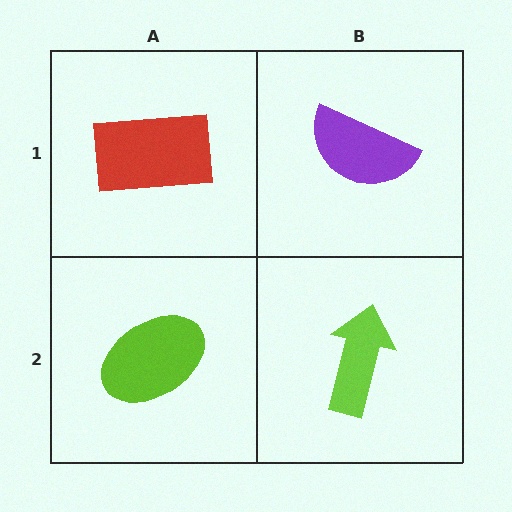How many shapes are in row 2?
2 shapes.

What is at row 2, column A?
A lime ellipse.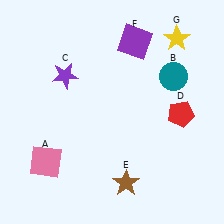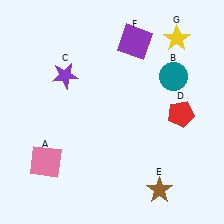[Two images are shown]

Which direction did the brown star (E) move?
The brown star (E) moved right.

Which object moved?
The brown star (E) moved right.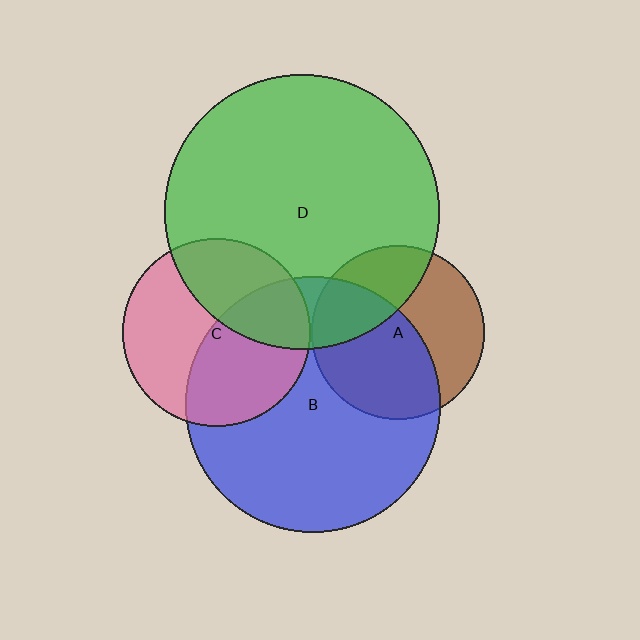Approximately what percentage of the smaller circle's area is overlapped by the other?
Approximately 55%.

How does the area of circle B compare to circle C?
Approximately 1.8 times.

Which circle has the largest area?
Circle D (green).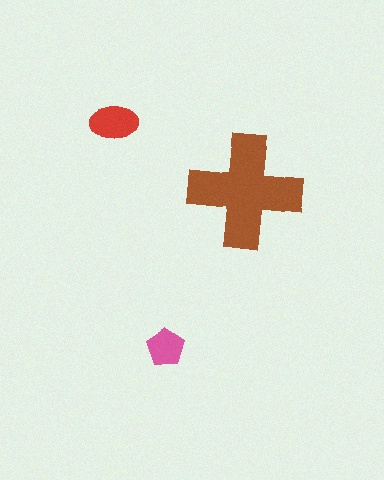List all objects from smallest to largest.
The pink pentagon, the red ellipse, the brown cross.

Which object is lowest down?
The pink pentagon is bottommost.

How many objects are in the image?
There are 3 objects in the image.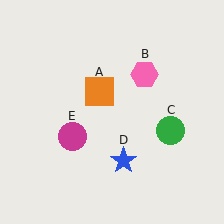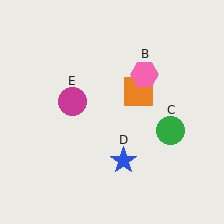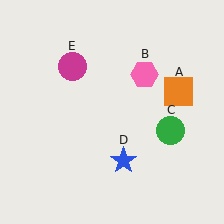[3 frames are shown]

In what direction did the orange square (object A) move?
The orange square (object A) moved right.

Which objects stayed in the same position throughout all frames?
Pink hexagon (object B) and green circle (object C) and blue star (object D) remained stationary.